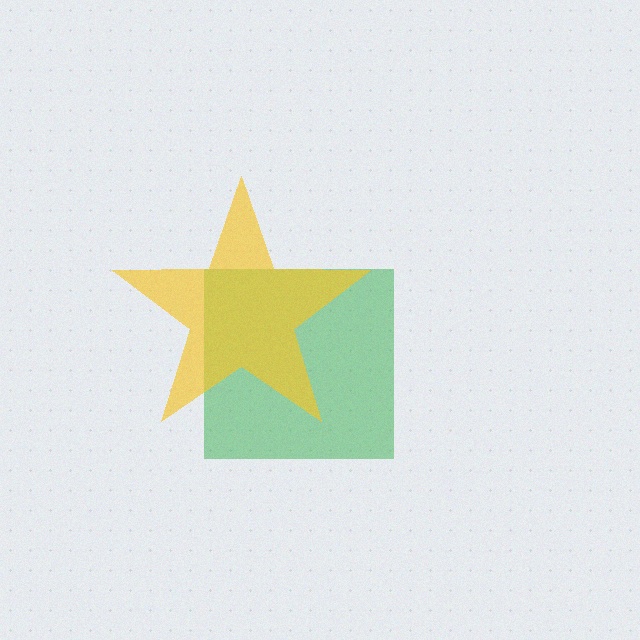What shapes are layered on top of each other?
The layered shapes are: a green square, a yellow star.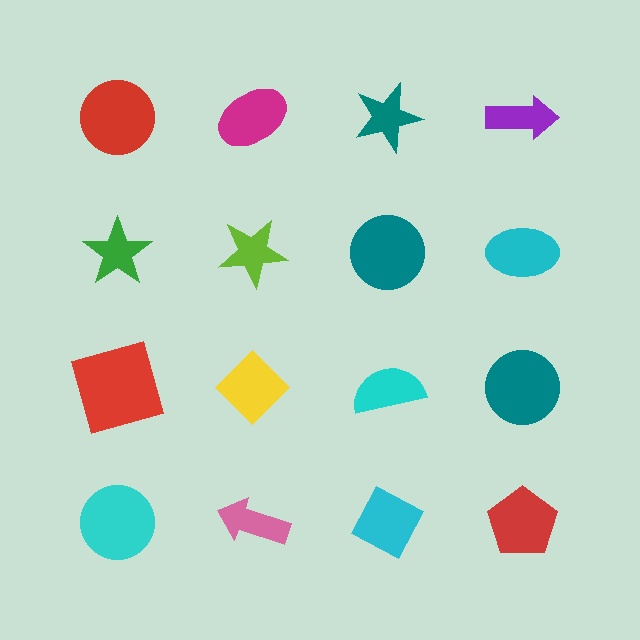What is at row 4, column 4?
A red pentagon.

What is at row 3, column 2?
A yellow diamond.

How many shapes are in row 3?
4 shapes.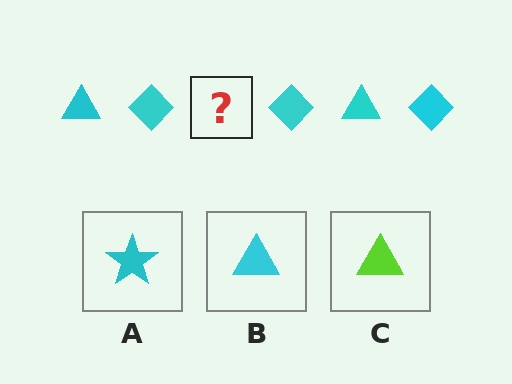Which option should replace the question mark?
Option B.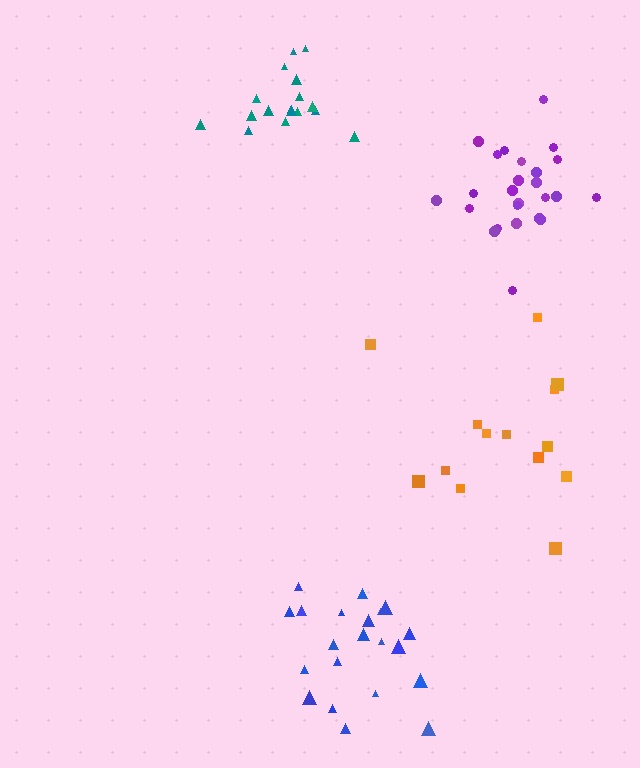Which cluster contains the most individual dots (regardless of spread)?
Purple (25).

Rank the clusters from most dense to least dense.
teal, purple, blue, orange.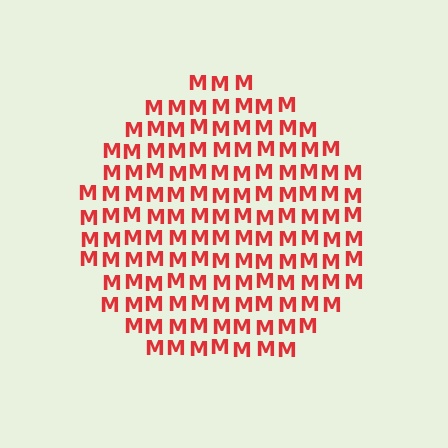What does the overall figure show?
The overall figure shows a circle.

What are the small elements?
The small elements are letter M's.